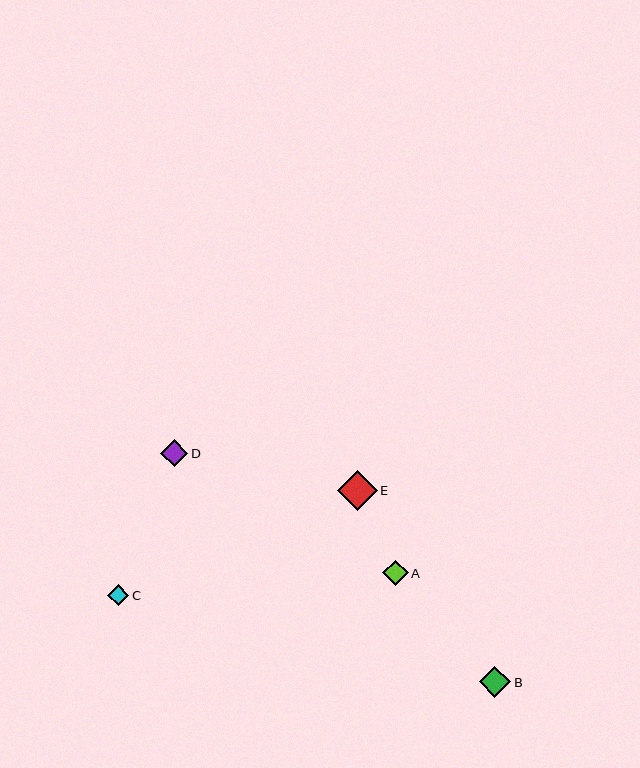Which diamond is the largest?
Diamond E is the largest with a size of approximately 40 pixels.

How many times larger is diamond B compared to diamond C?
Diamond B is approximately 1.5 times the size of diamond C.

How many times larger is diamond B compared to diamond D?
Diamond B is approximately 1.2 times the size of diamond D.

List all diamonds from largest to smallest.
From largest to smallest: E, B, D, A, C.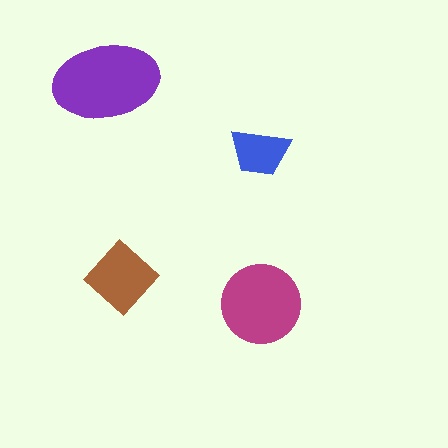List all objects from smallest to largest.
The blue trapezoid, the brown diamond, the magenta circle, the purple ellipse.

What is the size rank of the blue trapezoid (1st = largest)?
4th.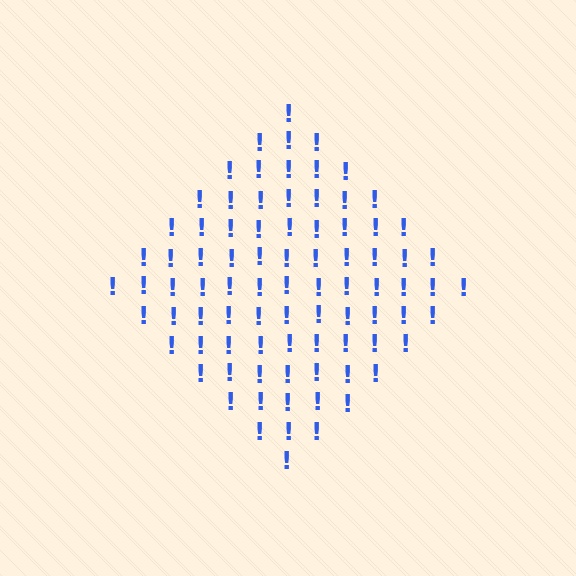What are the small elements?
The small elements are exclamation marks.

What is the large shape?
The large shape is a diamond.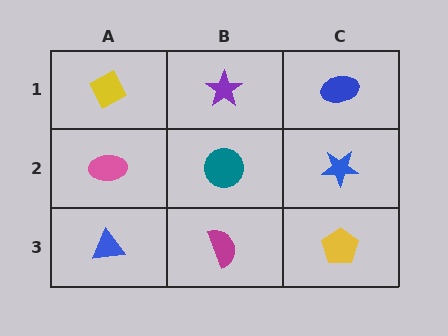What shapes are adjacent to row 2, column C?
A blue ellipse (row 1, column C), a yellow pentagon (row 3, column C), a teal circle (row 2, column B).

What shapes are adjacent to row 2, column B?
A purple star (row 1, column B), a magenta semicircle (row 3, column B), a pink ellipse (row 2, column A), a blue star (row 2, column C).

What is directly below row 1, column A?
A pink ellipse.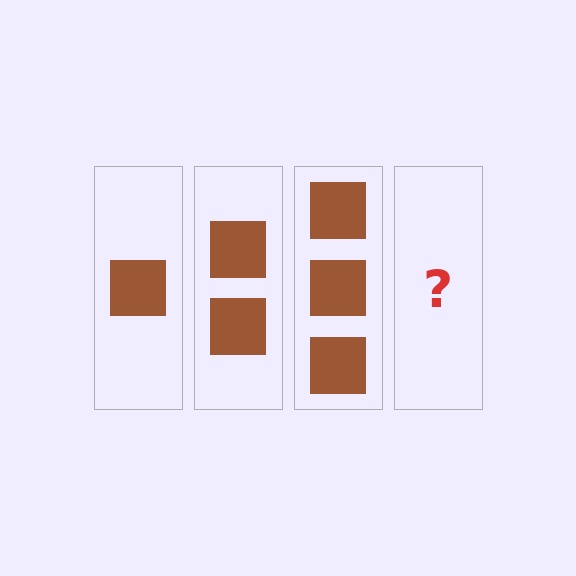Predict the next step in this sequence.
The next step is 4 squares.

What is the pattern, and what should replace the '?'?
The pattern is that each step adds one more square. The '?' should be 4 squares.